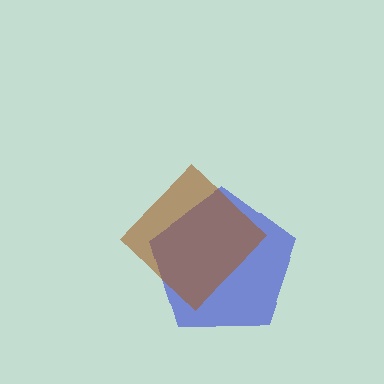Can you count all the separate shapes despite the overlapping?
Yes, there are 2 separate shapes.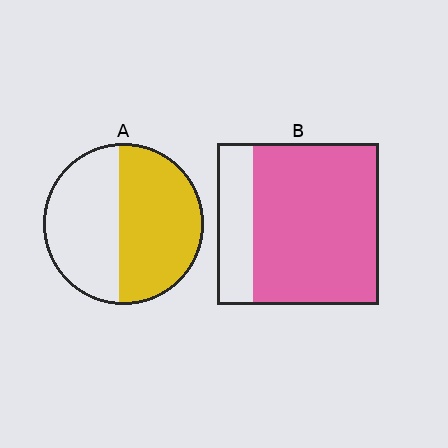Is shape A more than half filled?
Roughly half.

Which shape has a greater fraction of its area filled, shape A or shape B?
Shape B.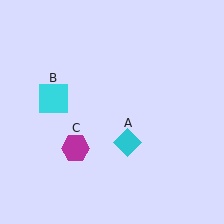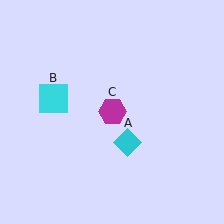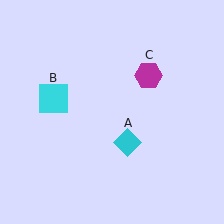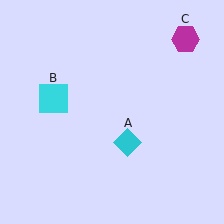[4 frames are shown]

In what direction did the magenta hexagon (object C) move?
The magenta hexagon (object C) moved up and to the right.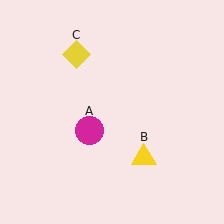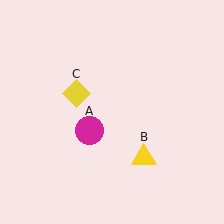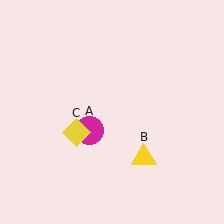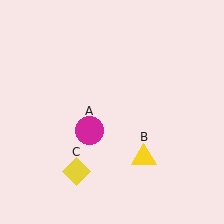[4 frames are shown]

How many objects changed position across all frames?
1 object changed position: yellow diamond (object C).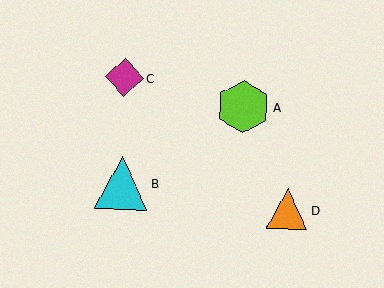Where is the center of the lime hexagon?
The center of the lime hexagon is at (243, 107).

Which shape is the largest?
The lime hexagon (labeled A) is the largest.